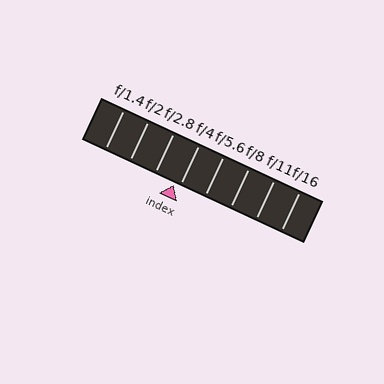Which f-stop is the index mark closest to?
The index mark is closest to f/4.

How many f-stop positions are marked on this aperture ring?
There are 8 f-stop positions marked.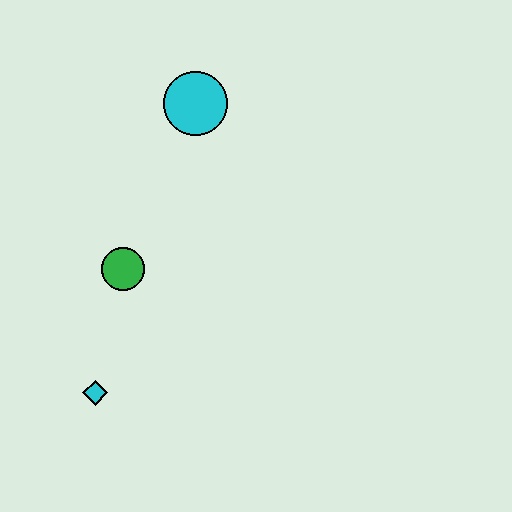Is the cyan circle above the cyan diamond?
Yes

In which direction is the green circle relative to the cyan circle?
The green circle is below the cyan circle.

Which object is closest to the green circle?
The cyan diamond is closest to the green circle.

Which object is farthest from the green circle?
The cyan circle is farthest from the green circle.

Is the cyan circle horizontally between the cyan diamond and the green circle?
No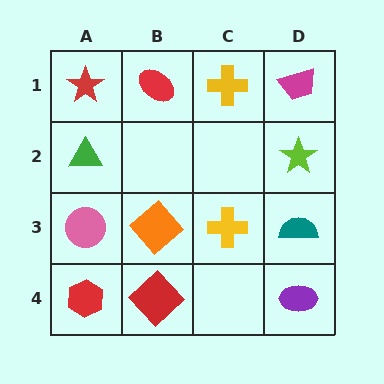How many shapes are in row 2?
2 shapes.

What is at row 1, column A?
A red star.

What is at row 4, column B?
A red diamond.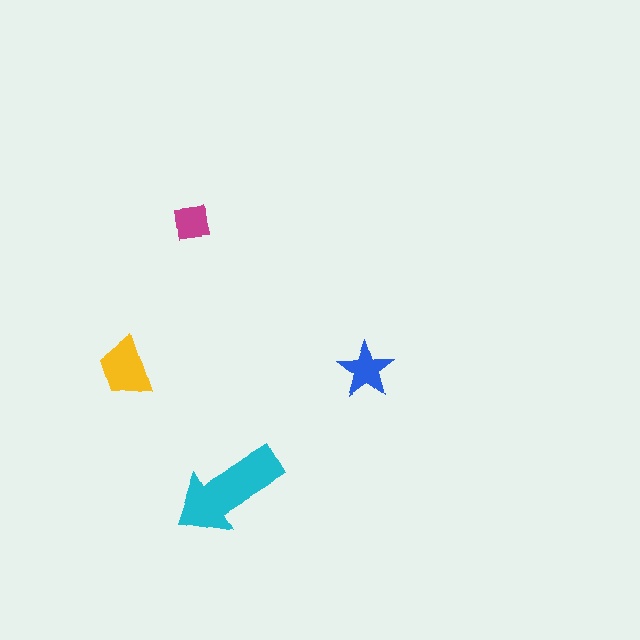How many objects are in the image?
There are 4 objects in the image.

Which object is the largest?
The cyan arrow.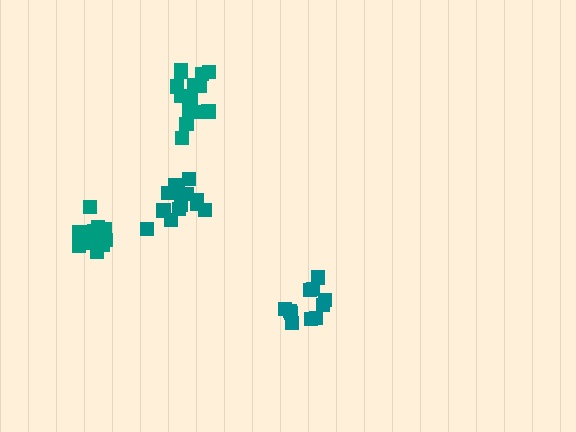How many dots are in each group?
Group 1: 15 dots, Group 2: 12 dots, Group 3: 14 dots, Group 4: 11 dots (52 total).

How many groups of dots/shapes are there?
There are 4 groups.